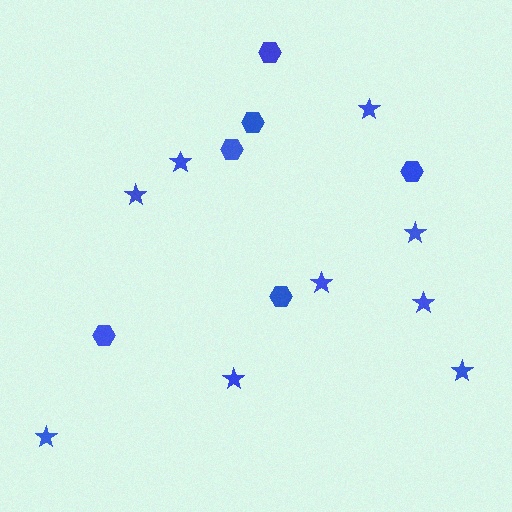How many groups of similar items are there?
There are 2 groups: one group of hexagons (6) and one group of stars (9).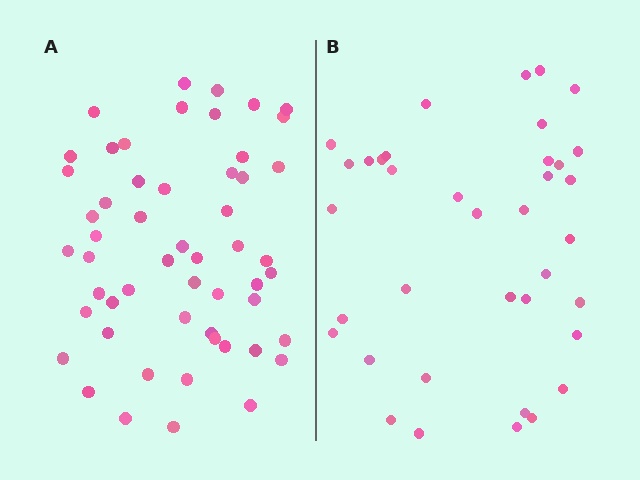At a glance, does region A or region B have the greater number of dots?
Region A (the left region) has more dots.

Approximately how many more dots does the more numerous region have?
Region A has approximately 15 more dots than region B.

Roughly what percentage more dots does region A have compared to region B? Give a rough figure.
About 45% more.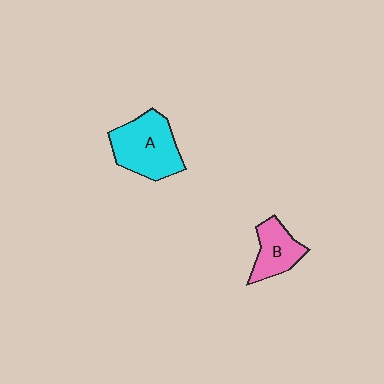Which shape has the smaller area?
Shape B (pink).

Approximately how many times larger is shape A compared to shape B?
Approximately 1.6 times.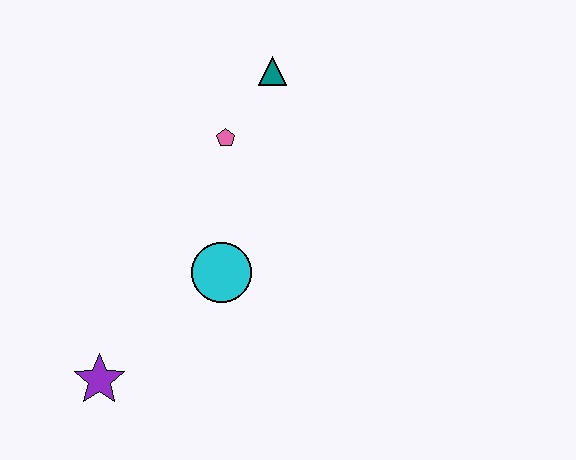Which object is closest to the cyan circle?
The pink pentagon is closest to the cyan circle.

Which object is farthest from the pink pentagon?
The purple star is farthest from the pink pentagon.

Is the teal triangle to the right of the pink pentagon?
Yes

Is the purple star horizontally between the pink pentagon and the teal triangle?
No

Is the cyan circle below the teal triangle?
Yes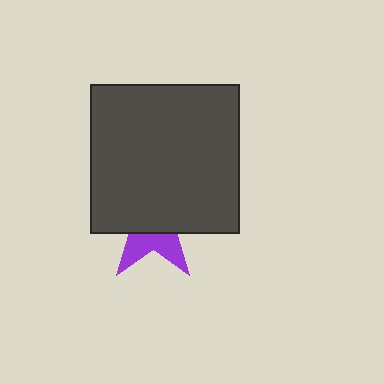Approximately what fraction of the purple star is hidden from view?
Roughly 65% of the purple star is hidden behind the dark gray rectangle.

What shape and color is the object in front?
The object in front is a dark gray rectangle.